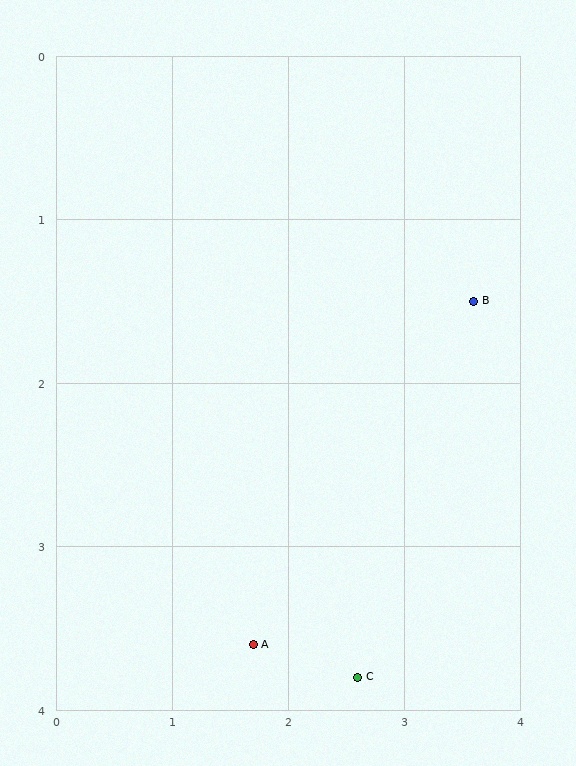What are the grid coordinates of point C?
Point C is at approximately (2.6, 3.8).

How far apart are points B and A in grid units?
Points B and A are about 2.8 grid units apart.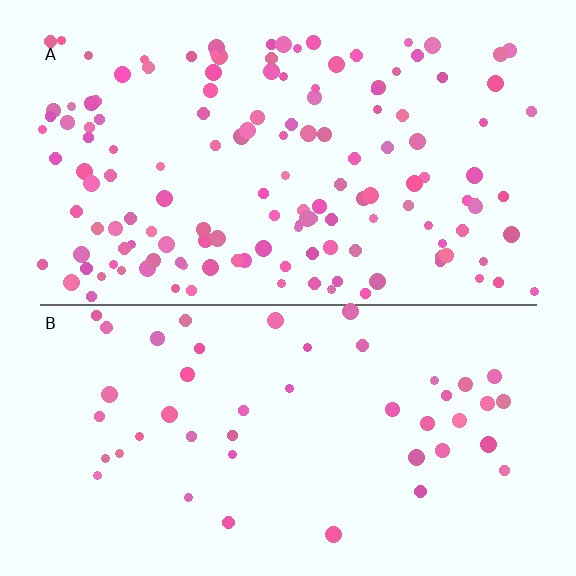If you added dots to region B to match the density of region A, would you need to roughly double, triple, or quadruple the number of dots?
Approximately triple.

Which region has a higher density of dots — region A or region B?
A (the top).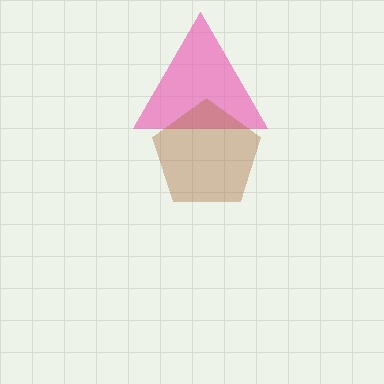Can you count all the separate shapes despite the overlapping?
Yes, there are 2 separate shapes.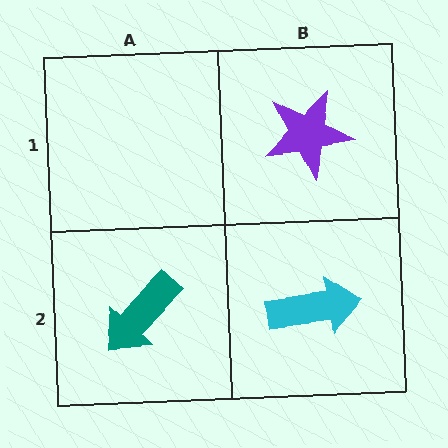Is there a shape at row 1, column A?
No, that cell is empty.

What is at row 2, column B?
A cyan arrow.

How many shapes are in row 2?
2 shapes.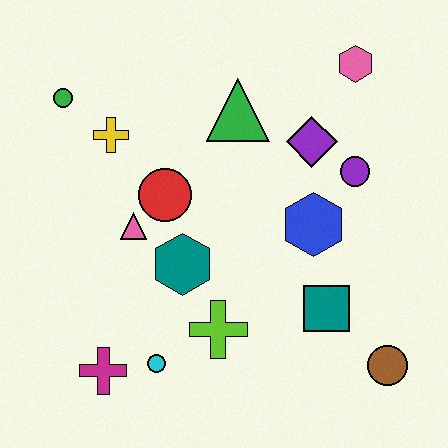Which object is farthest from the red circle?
The brown circle is farthest from the red circle.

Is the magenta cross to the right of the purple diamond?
No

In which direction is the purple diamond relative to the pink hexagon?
The purple diamond is below the pink hexagon.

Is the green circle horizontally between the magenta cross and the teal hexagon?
No